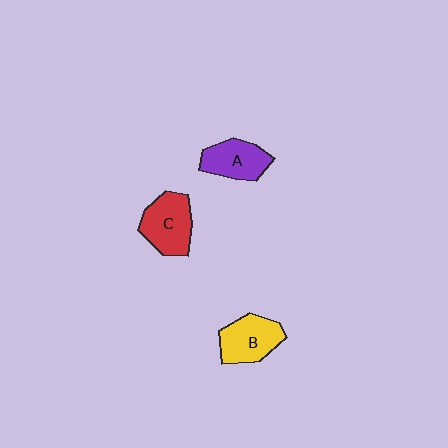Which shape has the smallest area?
Shape A (purple).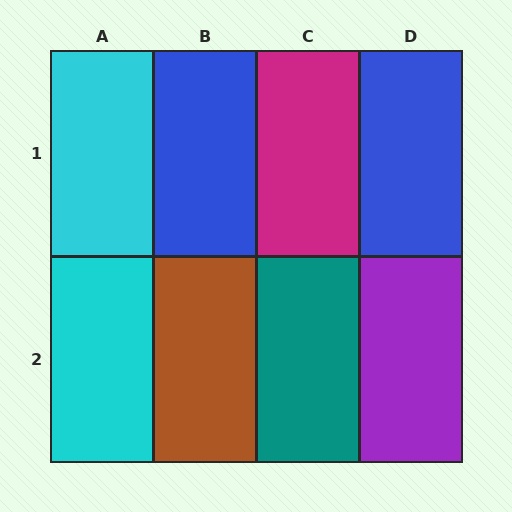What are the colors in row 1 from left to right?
Cyan, blue, magenta, blue.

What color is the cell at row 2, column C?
Teal.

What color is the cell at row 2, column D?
Purple.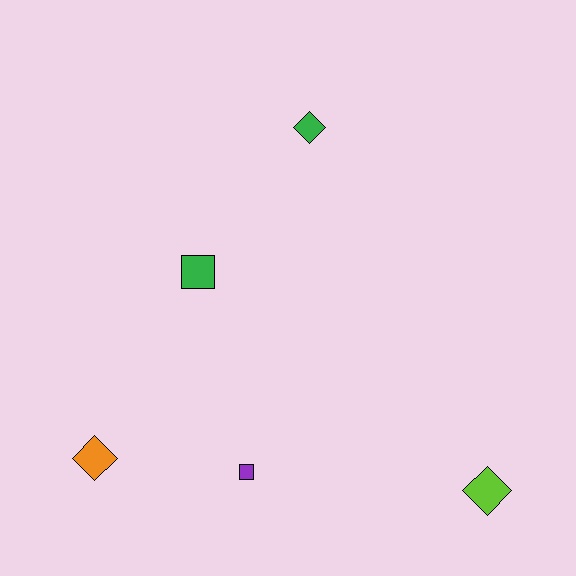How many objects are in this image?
There are 5 objects.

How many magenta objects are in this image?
There are no magenta objects.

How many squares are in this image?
There are 2 squares.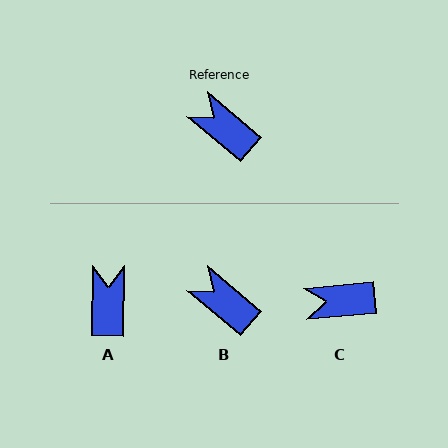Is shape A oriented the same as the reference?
No, it is off by about 51 degrees.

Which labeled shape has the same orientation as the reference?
B.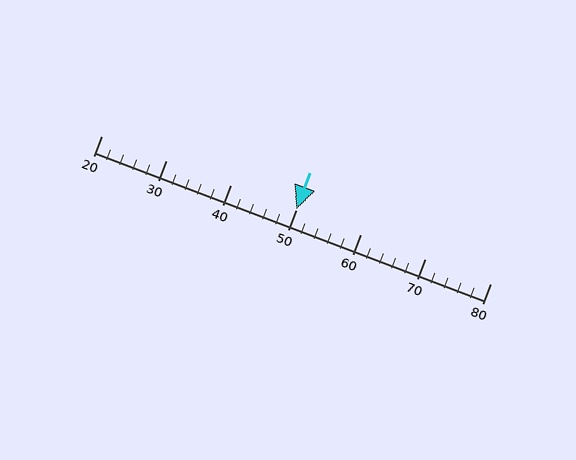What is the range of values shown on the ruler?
The ruler shows values from 20 to 80.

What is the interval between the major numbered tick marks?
The major tick marks are spaced 10 units apart.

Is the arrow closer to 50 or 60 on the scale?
The arrow is closer to 50.